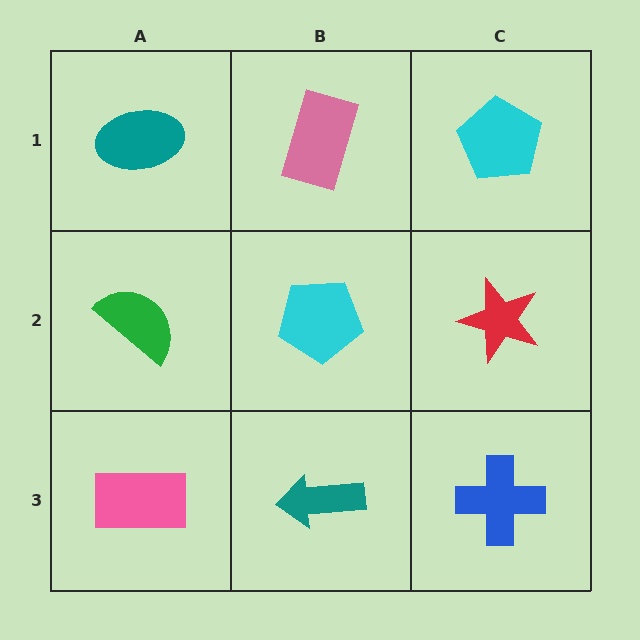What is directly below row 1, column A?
A green semicircle.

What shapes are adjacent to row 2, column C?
A cyan pentagon (row 1, column C), a blue cross (row 3, column C), a cyan pentagon (row 2, column B).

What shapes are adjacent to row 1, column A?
A green semicircle (row 2, column A), a pink rectangle (row 1, column B).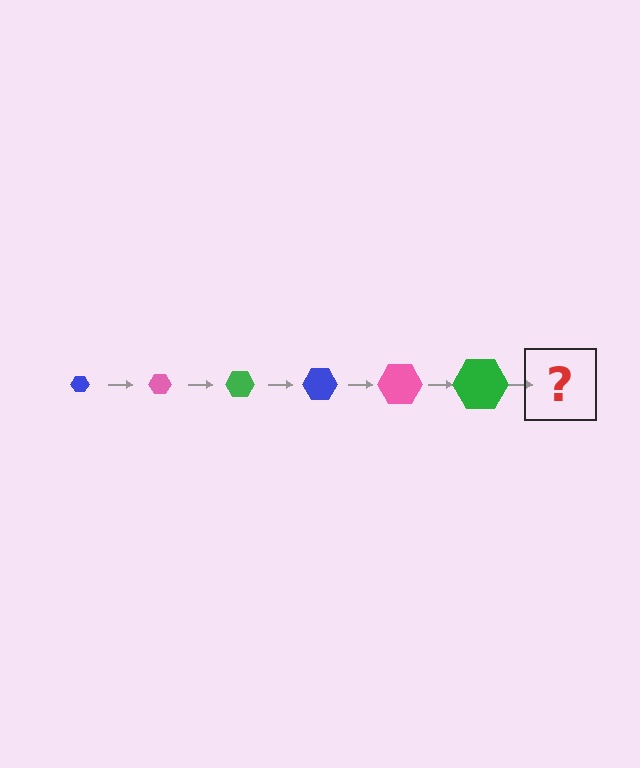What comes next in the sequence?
The next element should be a blue hexagon, larger than the previous one.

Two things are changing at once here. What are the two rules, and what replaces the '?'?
The two rules are that the hexagon grows larger each step and the color cycles through blue, pink, and green. The '?' should be a blue hexagon, larger than the previous one.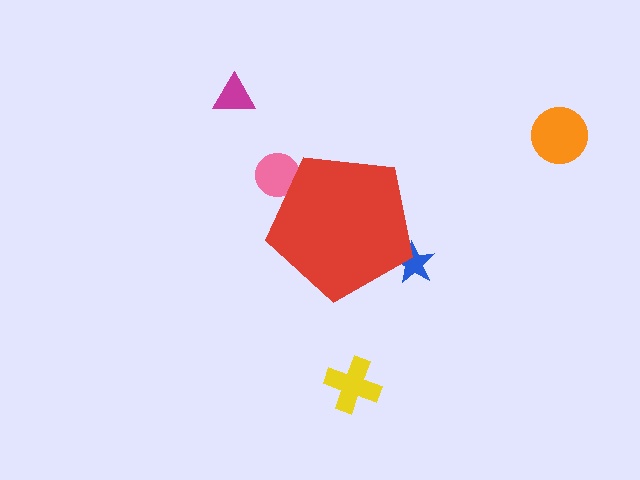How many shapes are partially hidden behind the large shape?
2 shapes are partially hidden.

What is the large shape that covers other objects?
A red pentagon.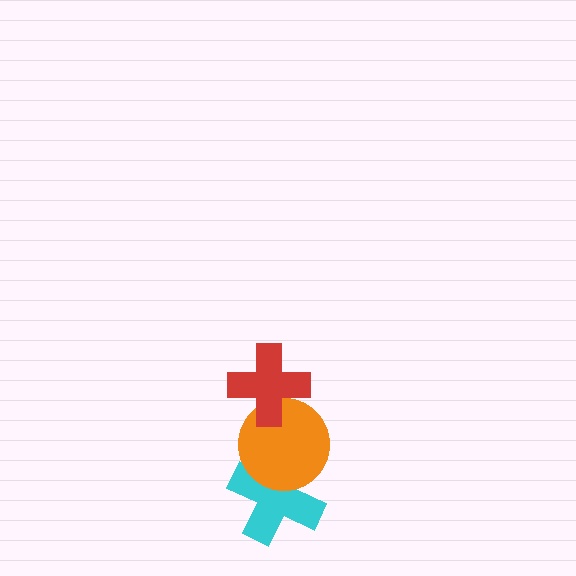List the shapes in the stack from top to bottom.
From top to bottom: the red cross, the orange circle, the cyan cross.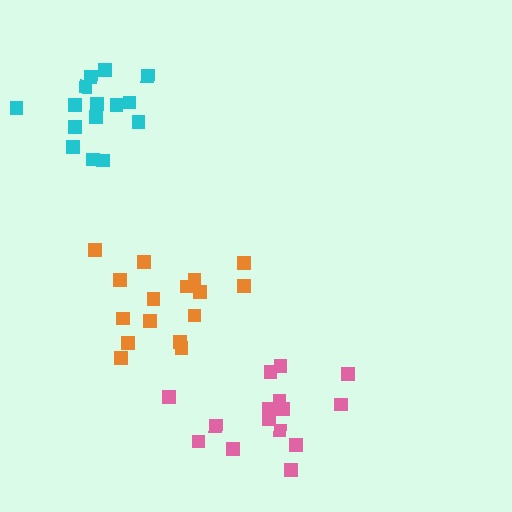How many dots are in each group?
Group 1: 15 dots, Group 2: 17 dots, Group 3: 15 dots (47 total).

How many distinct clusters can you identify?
There are 3 distinct clusters.